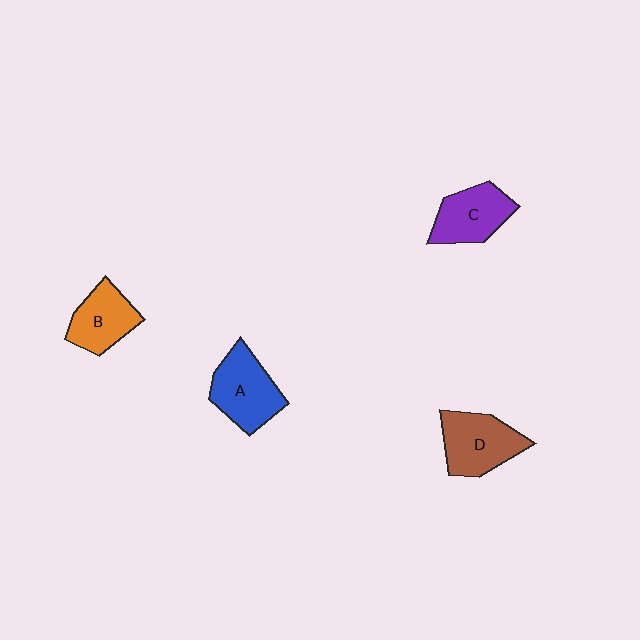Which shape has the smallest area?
Shape B (orange).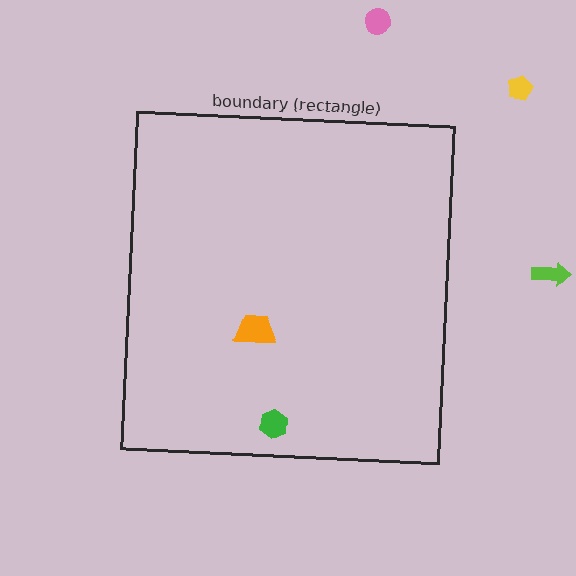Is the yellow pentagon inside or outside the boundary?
Outside.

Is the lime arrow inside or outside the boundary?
Outside.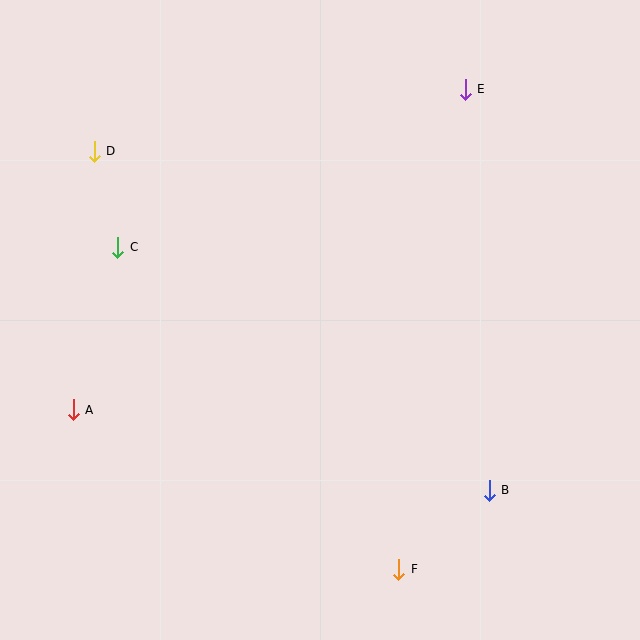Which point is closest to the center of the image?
Point C at (118, 247) is closest to the center.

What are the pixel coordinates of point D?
Point D is at (94, 151).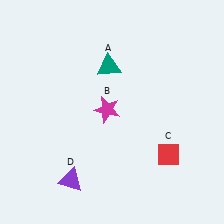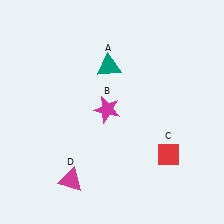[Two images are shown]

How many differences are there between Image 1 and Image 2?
There is 1 difference between the two images.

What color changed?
The triangle (D) changed from purple in Image 1 to magenta in Image 2.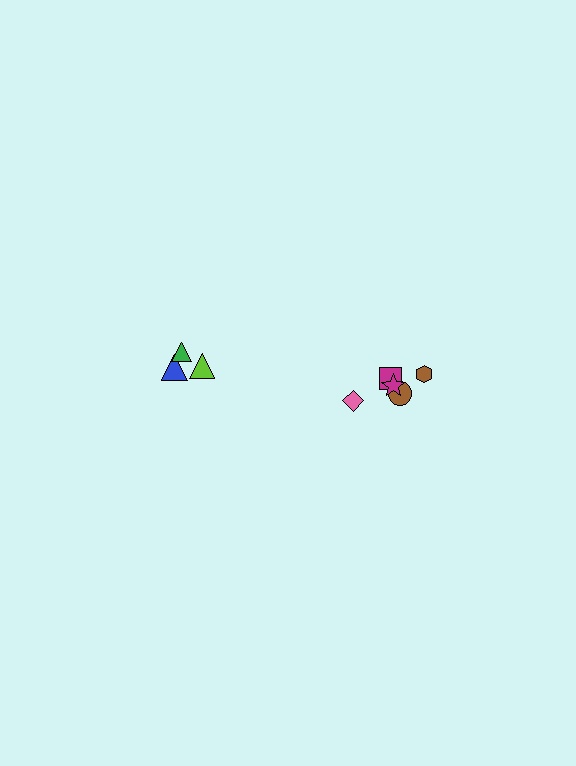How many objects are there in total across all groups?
There are 8 objects.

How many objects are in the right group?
There are 5 objects.